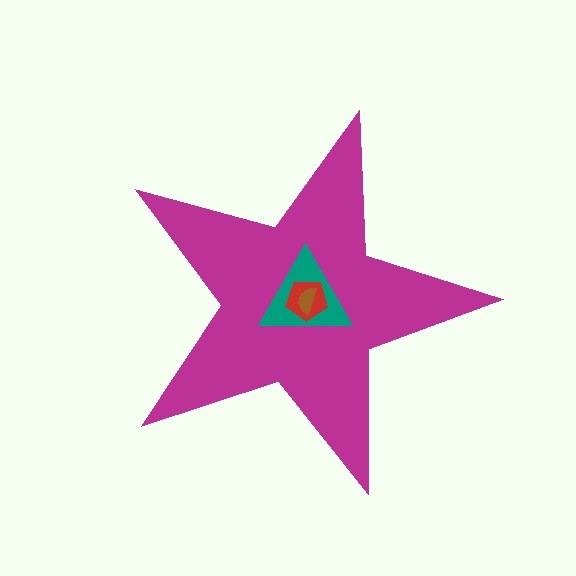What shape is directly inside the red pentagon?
The brown semicircle.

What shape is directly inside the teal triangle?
The red pentagon.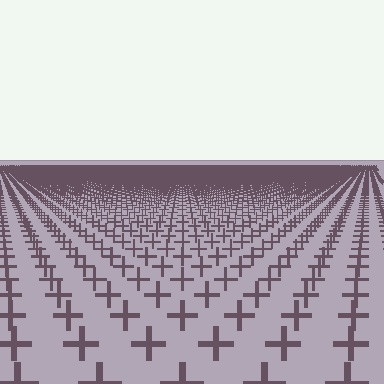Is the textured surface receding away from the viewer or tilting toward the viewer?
The surface is receding away from the viewer. Texture elements get smaller and denser toward the top.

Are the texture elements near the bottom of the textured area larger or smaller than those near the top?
Larger. Near the bottom, elements are closer to the viewer and appear at a bigger on-screen size.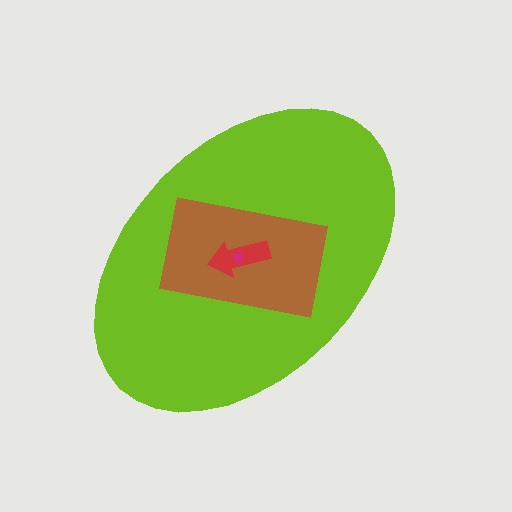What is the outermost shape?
The lime ellipse.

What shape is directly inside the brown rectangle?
The red arrow.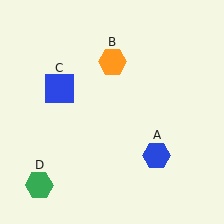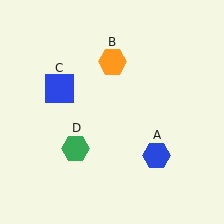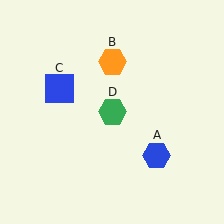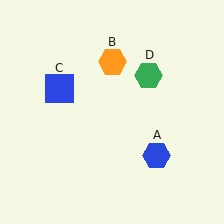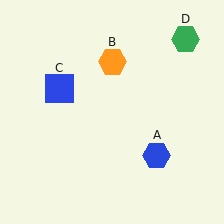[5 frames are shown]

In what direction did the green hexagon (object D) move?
The green hexagon (object D) moved up and to the right.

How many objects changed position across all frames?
1 object changed position: green hexagon (object D).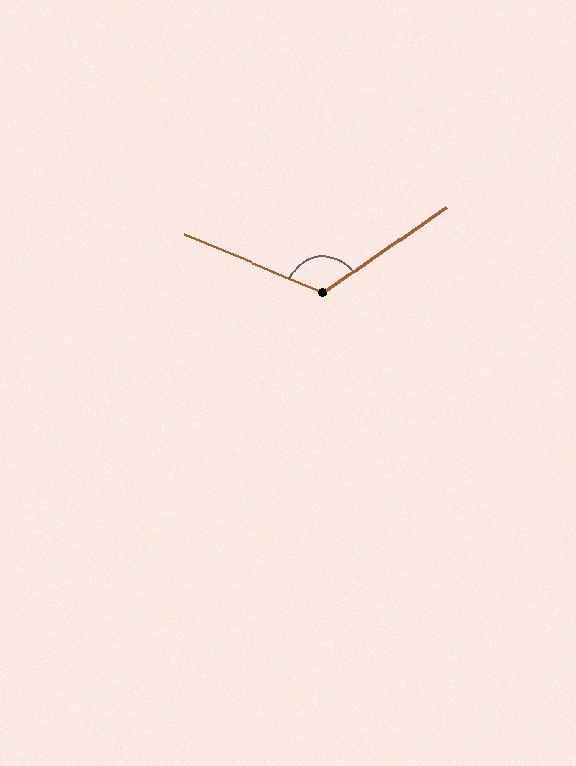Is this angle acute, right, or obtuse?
It is obtuse.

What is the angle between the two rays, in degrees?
Approximately 123 degrees.